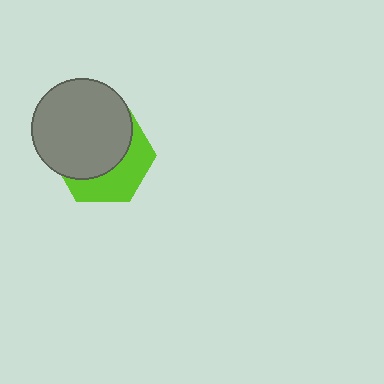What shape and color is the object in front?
The object in front is a gray circle.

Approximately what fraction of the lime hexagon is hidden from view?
Roughly 60% of the lime hexagon is hidden behind the gray circle.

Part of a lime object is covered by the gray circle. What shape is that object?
It is a hexagon.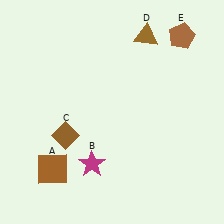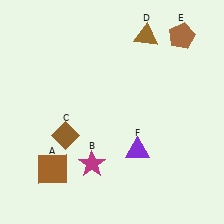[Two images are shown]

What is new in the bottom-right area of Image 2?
A purple triangle (F) was added in the bottom-right area of Image 2.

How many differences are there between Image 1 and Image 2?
There is 1 difference between the two images.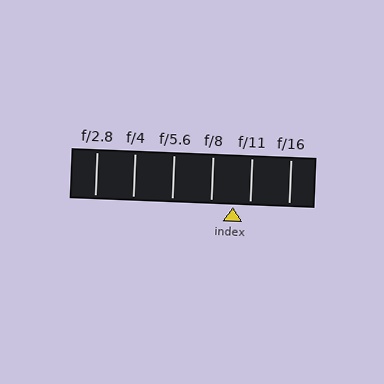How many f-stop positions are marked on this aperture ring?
There are 6 f-stop positions marked.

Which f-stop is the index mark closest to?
The index mark is closest to f/11.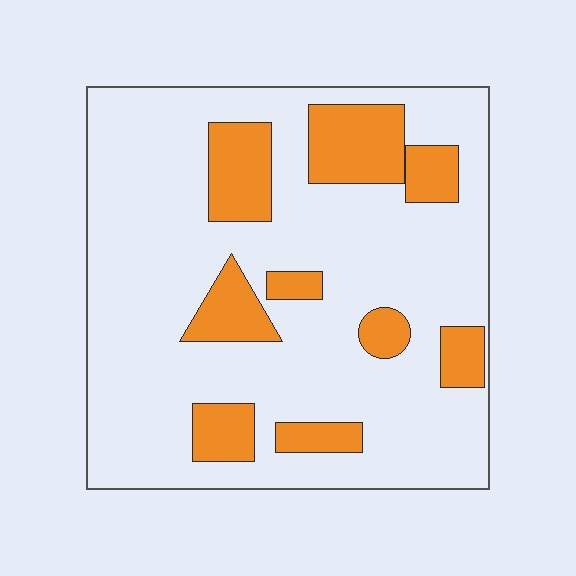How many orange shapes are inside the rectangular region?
9.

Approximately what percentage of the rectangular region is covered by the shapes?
Approximately 20%.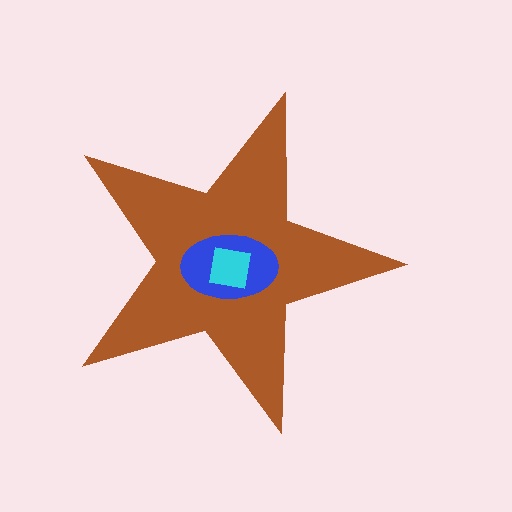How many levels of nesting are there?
3.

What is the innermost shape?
The cyan square.